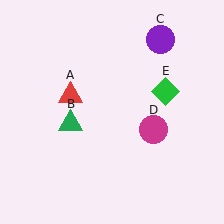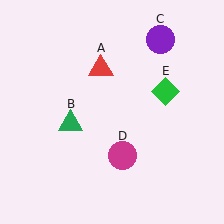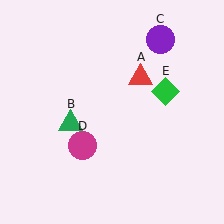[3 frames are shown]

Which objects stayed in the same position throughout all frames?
Green triangle (object B) and purple circle (object C) and green diamond (object E) remained stationary.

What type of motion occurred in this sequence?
The red triangle (object A), magenta circle (object D) rotated clockwise around the center of the scene.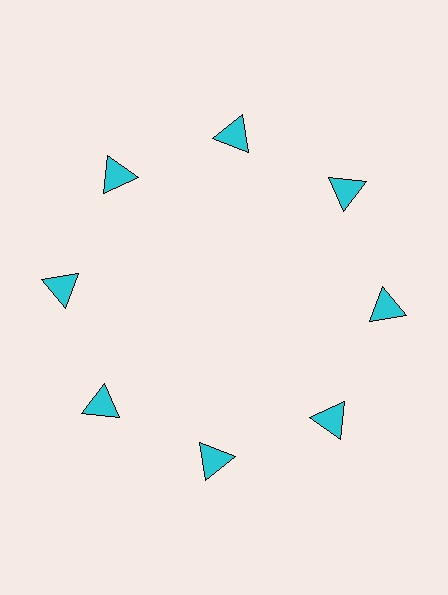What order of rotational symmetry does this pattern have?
This pattern has 8-fold rotational symmetry.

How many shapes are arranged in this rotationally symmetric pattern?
There are 8 shapes, arranged in 8 groups of 1.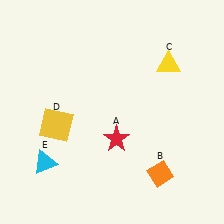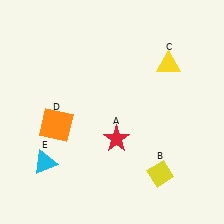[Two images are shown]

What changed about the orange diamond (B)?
In Image 1, B is orange. In Image 2, it changed to yellow.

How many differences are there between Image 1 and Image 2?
There are 2 differences between the two images.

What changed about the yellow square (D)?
In Image 1, D is yellow. In Image 2, it changed to orange.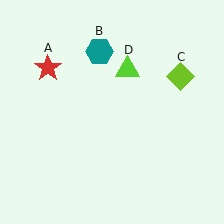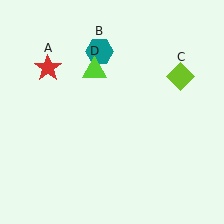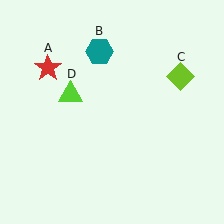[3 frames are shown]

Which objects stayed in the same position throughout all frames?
Red star (object A) and teal hexagon (object B) and lime diamond (object C) remained stationary.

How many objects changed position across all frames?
1 object changed position: lime triangle (object D).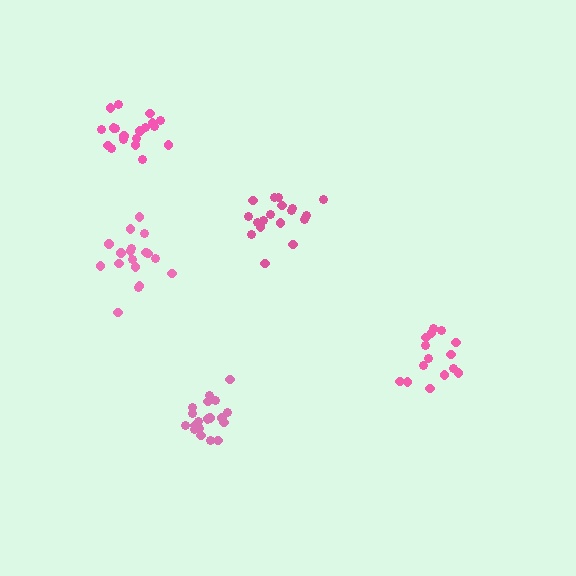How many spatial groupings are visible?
There are 5 spatial groupings.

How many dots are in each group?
Group 1: 18 dots, Group 2: 15 dots, Group 3: 19 dots, Group 4: 19 dots, Group 5: 18 dots (89 total).